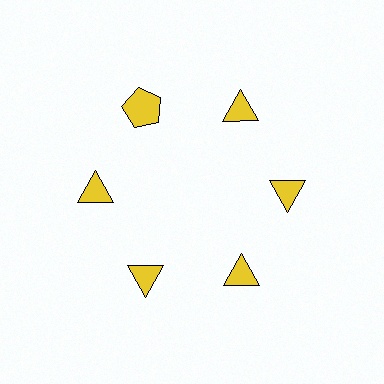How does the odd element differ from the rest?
It has a different shape: pentagon instead of triangle.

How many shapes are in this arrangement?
There are 6 shapes arranged in a ring pattern.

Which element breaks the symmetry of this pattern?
The yellow pentagon at roughly the 11 o'clock position breaks the symmetry. All other shapes are yellow triangles.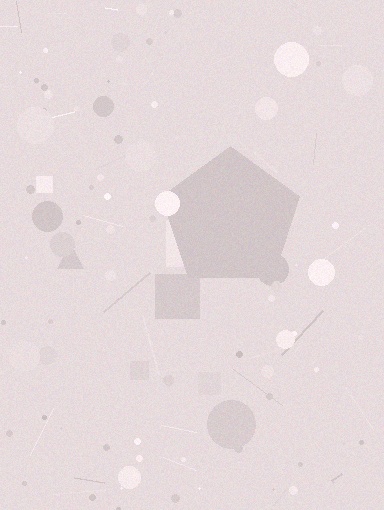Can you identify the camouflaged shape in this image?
The camouflaged shape is a pentagon.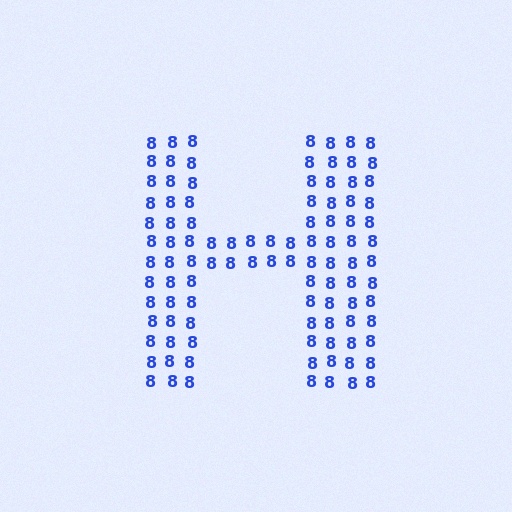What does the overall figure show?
The overall figure shows the letter H.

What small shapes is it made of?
It is made of small digit 8's.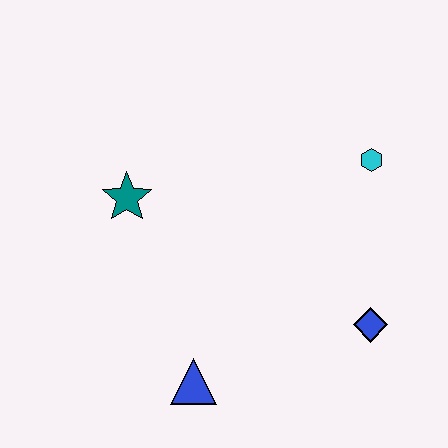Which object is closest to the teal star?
The blue triangle is closest to the teal star.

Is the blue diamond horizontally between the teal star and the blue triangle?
No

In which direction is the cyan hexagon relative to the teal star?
The cyan hexagon is to the right of the teal star.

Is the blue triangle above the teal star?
No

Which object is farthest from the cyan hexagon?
The blue triangle is farthest from the cyan hexagon.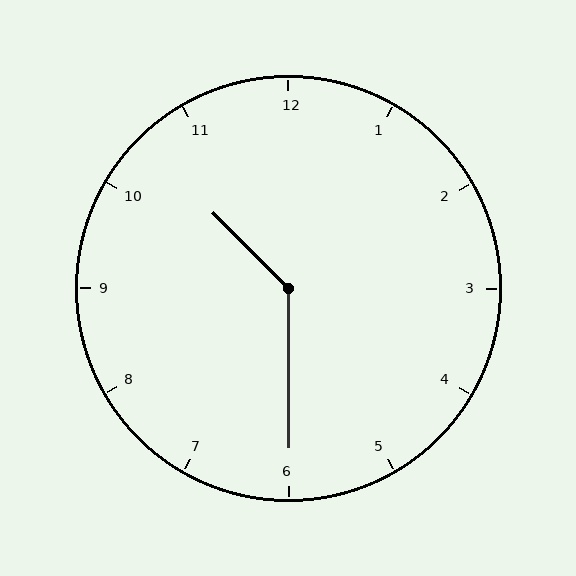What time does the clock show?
10:30.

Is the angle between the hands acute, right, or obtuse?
It is obtuse.